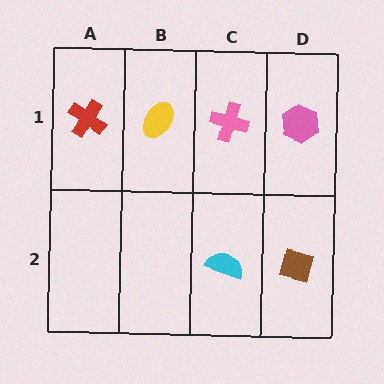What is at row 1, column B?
A yellow ellipse.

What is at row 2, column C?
A cyan semicircle.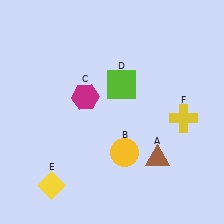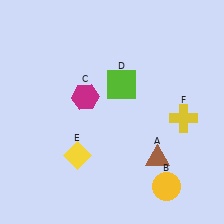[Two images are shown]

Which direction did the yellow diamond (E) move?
The yellow diamond (E) moved up.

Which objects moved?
The objects that moved are: the yellow circle (B), the yellow diamond (E).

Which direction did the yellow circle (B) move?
The yellow circle (B) moved right.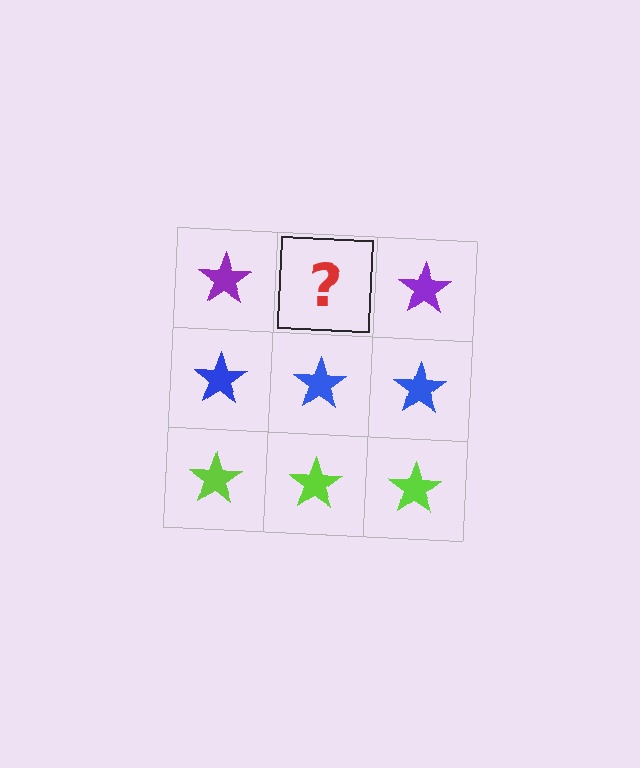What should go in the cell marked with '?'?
The missing cell should contain a purple star.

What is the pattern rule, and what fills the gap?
The rule is that each row has a consistent color. The gap should be filled with a purple star.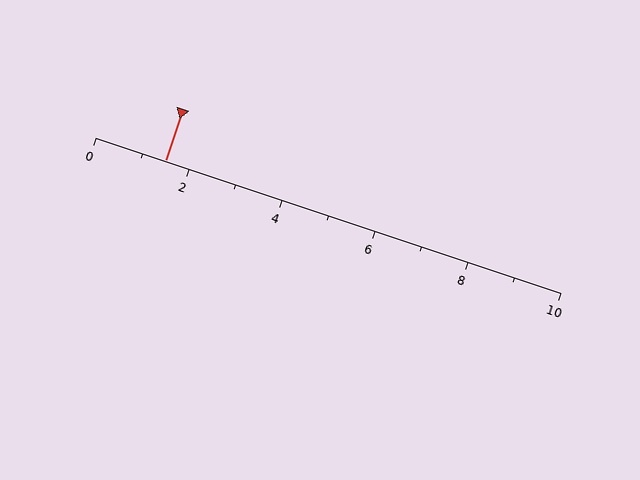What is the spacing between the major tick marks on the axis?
The major ticks are spaced 2 apart.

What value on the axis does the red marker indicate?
The marker indicates approximately 1.5.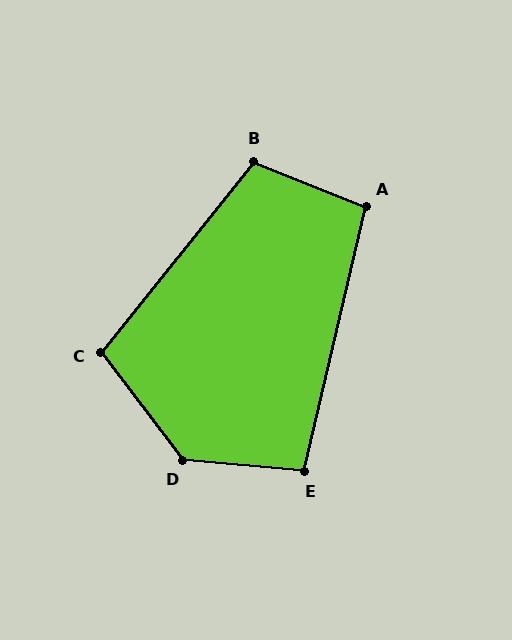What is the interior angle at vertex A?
Approximately 98 degrees (obtuse).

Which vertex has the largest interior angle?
D, at approximately 132 degrees.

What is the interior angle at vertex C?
Approximately 104 degrees (obtuse).